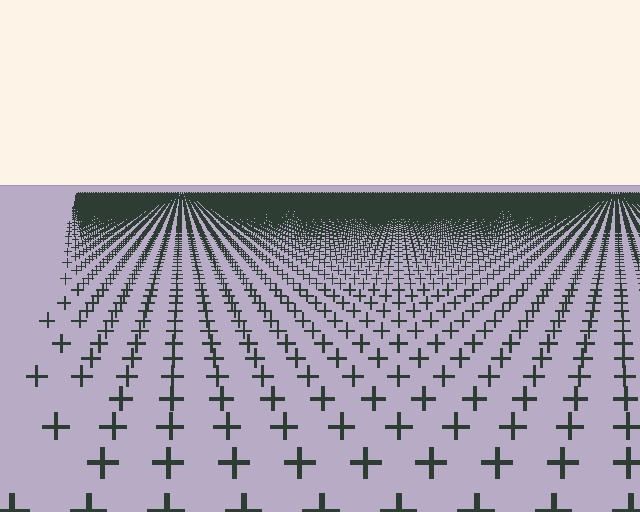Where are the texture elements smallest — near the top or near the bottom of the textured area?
Near the top.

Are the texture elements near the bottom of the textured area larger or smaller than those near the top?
Larger. Near the bottom, elements are closer to the viewer and appear at a bigger on-screen size.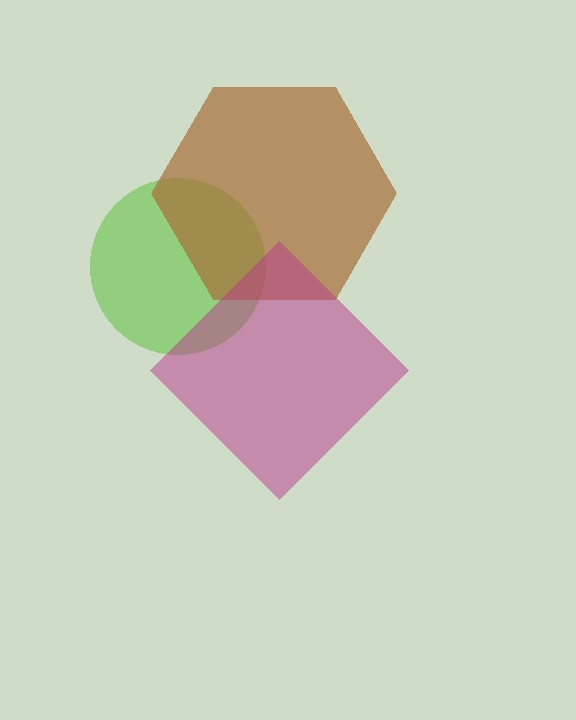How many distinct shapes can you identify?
There are 3 distinct shapes: a lime circle, a brown hexagon, a magenta diamond.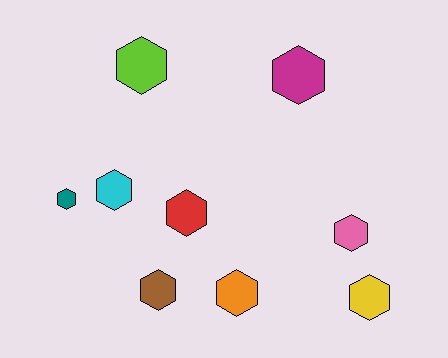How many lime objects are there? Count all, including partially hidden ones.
There is 1 lime object.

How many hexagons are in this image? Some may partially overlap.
There are 9 hexagons.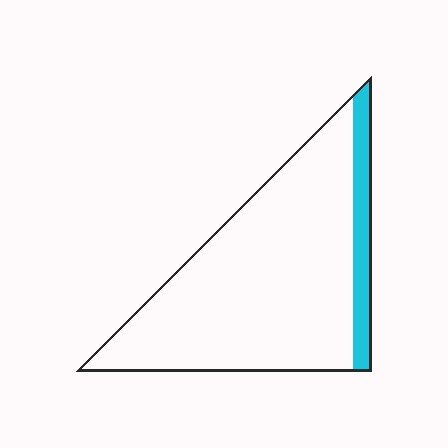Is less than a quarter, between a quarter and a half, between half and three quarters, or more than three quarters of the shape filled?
Less than a quarter.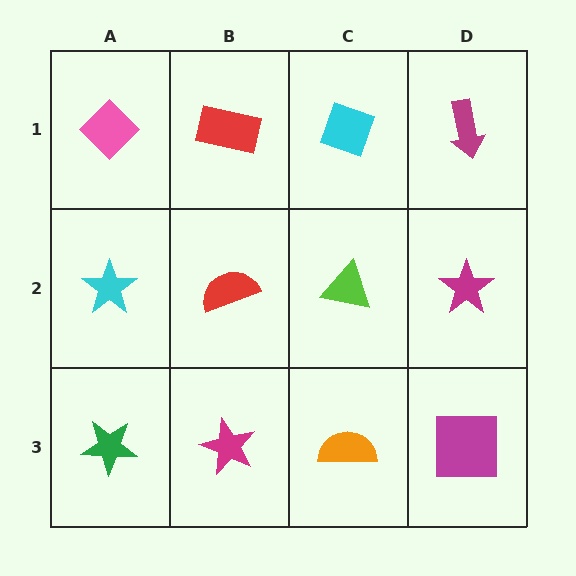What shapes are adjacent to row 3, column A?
A cyan star (row 2, column A), a magenta star (row 3, column B).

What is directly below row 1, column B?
A red semicircle.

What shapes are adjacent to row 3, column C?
A lime triangle (row 2, column C), a magenta star (row 3, column B), a magenta square (row 3, column D).